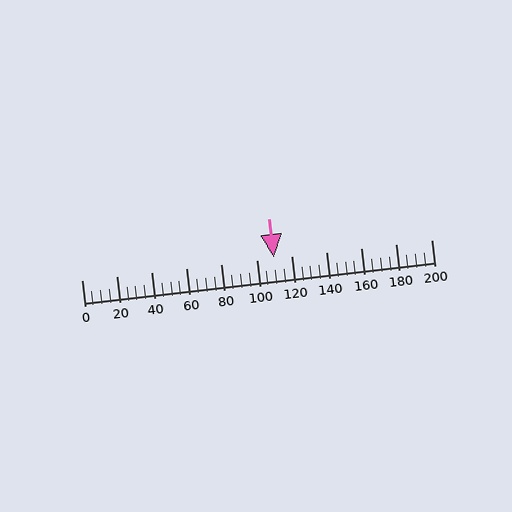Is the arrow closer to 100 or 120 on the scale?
The arrow is closer to 120.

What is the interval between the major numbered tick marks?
The major tick marks are spaced 20 units apart.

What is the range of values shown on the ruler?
The ruler shows values from 0 to 200.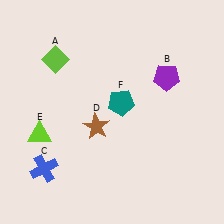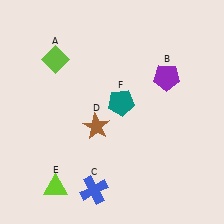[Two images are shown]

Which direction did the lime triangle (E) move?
The lime triangle (E) moved down.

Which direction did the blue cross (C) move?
The blue cross (C) moved right.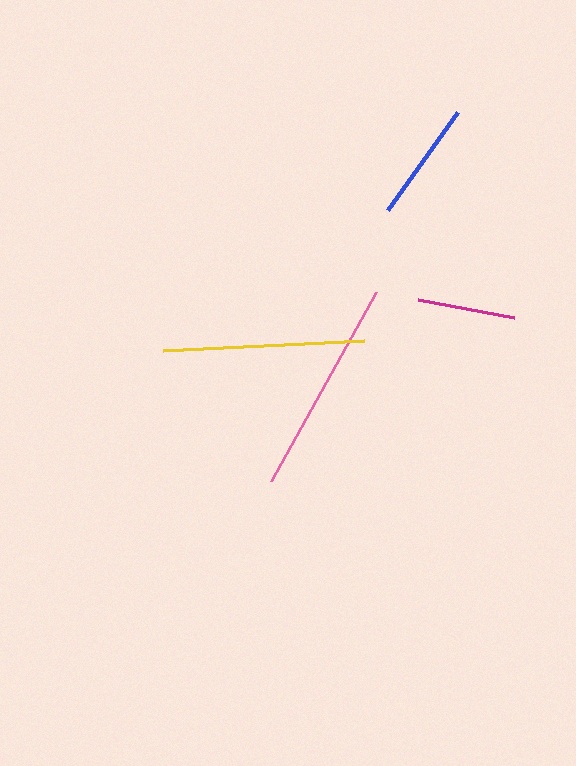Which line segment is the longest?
The pink line is the longest at approximately 217 pixels.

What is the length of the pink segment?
The pink segment is approximately 217 pixels long.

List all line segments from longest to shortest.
From longest to shortest: pink, yellow, blue, magenta.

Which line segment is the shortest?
The magenta line is the shortest at approximately 98 pixels.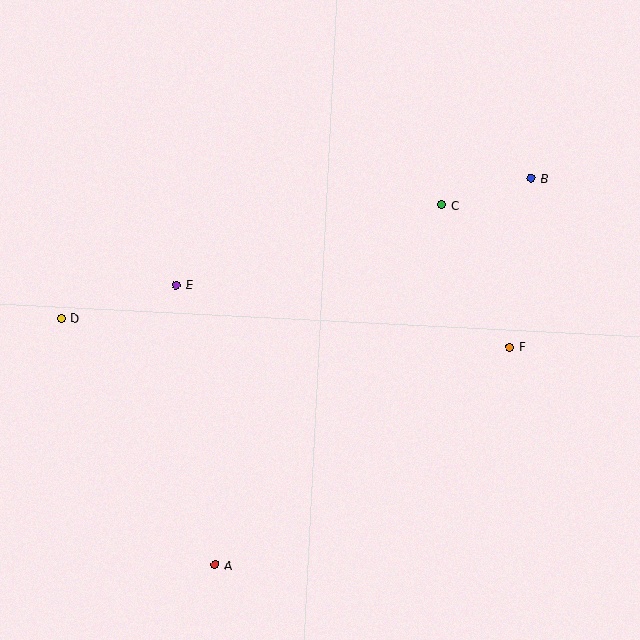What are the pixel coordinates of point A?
Point A is at (215, 565).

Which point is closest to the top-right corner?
Point B is closest to the top-right corner.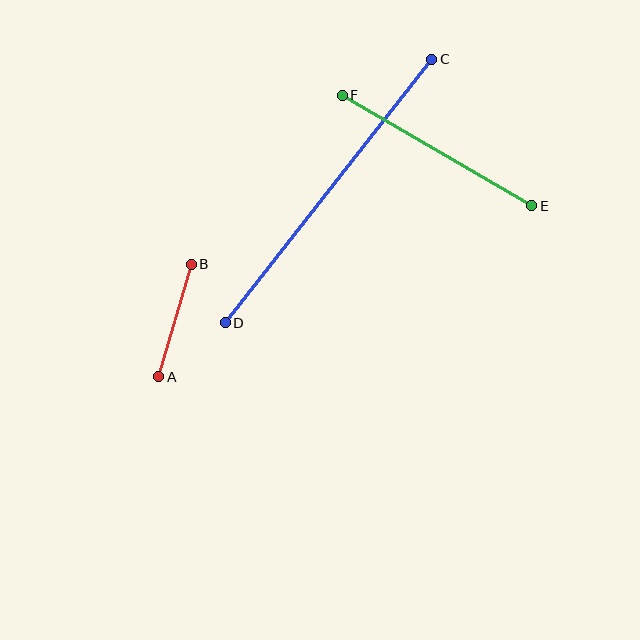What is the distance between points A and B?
The distance is approximately 117 pixels.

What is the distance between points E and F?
The distance is approximately 220 pixels.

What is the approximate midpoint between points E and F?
The midpoint is at approximately (437, 150) pixels.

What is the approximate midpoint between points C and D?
The midpoint is at approximately (328, 191) pixels.